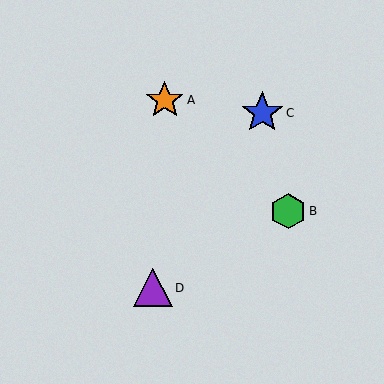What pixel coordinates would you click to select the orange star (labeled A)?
Click at (165, 100) to select the orange star A.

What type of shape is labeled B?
Shape B is a green hexagon.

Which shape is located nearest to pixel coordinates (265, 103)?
The blue star (labeled C) at (262, 113) is nearest to that location.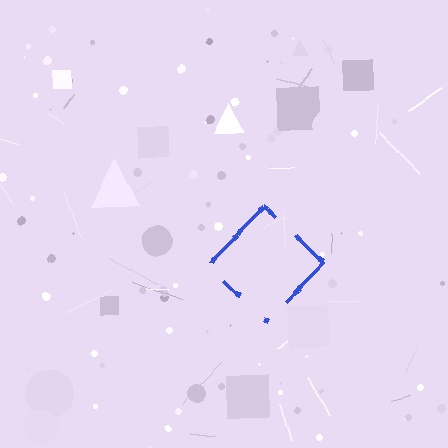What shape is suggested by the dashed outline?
The dashed outline suggests a diamond.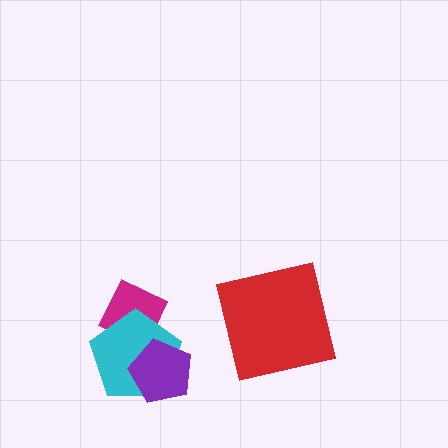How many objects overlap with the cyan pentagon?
2 objects overlap with the cyan pentagon.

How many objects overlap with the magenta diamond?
1 object overlaps with the magenta diamond.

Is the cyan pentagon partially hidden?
Yes, it is partially covered by another shape.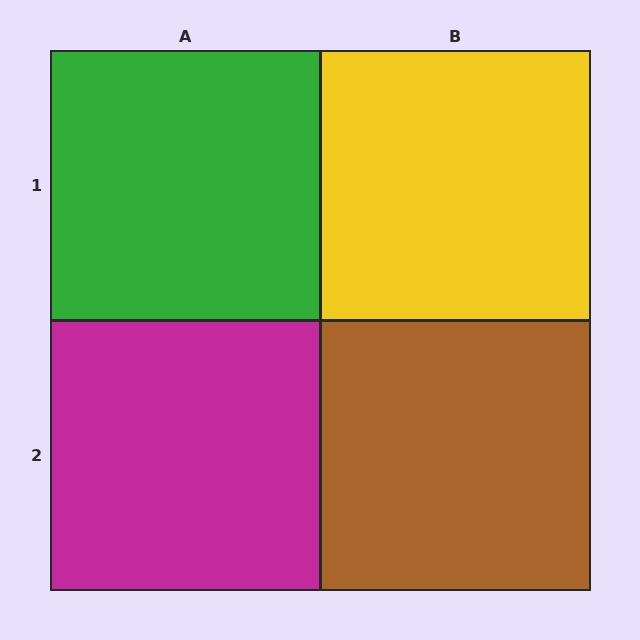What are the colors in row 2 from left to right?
Magenta, brown.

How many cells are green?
1 cell is green.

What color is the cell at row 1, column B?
Yellow.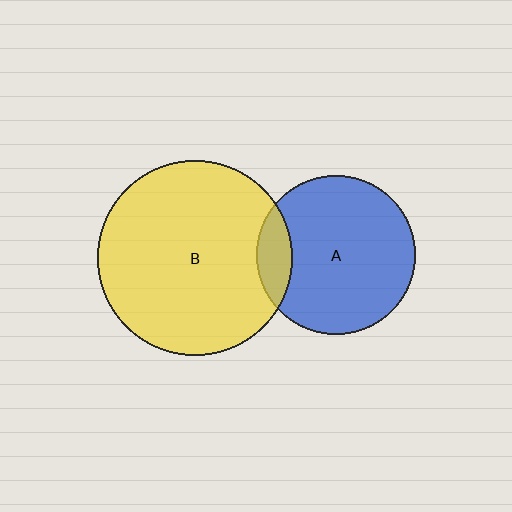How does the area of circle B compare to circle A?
Approximately 1.5 times.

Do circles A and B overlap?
Yes.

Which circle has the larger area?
Circle B (yellow).